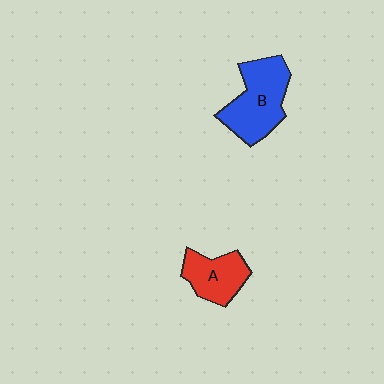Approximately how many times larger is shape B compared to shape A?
Approximately 1.5 times.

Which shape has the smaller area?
Shape A (red).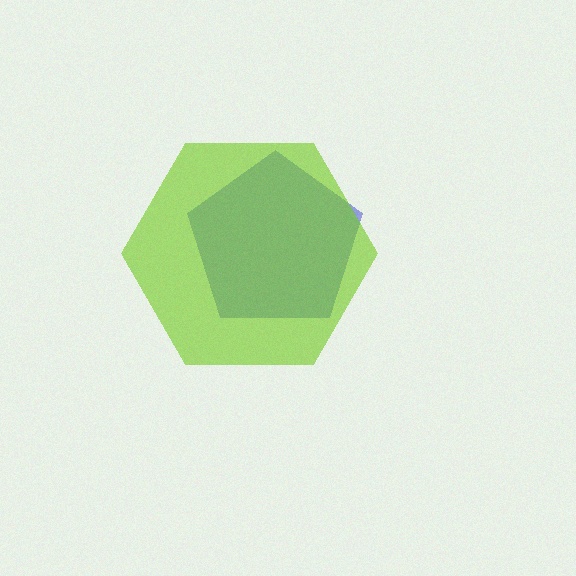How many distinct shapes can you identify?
There are 2 distinct shapes: a blue pentagon, a lime hexagon.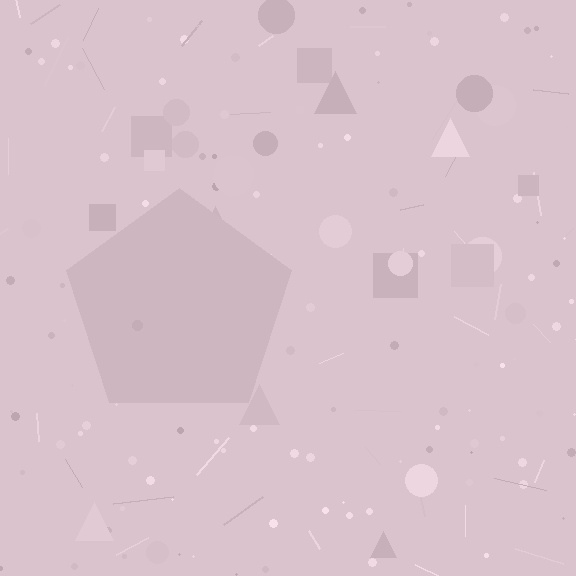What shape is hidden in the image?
A pentagon is hidden in the image.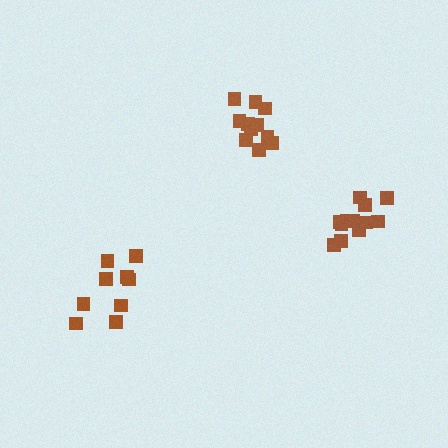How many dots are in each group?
Group 1: 11 dots, Group 2: 9 dots, Group 3: 12 dots (32 total).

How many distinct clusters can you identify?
There are 3 distinct clusters.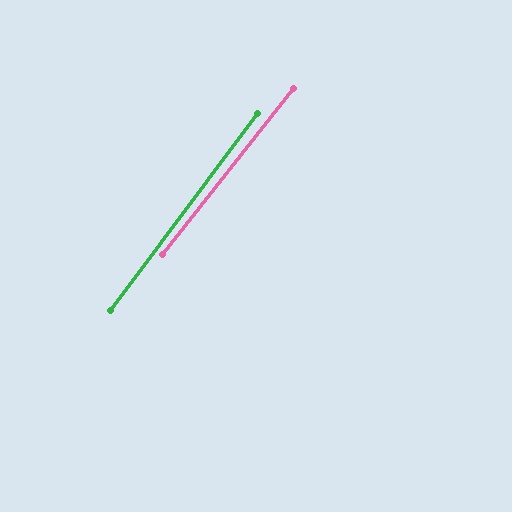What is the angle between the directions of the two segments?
Approximately 2 degrees.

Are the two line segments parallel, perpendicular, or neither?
Parallel — their directions differ by only 1.7°.